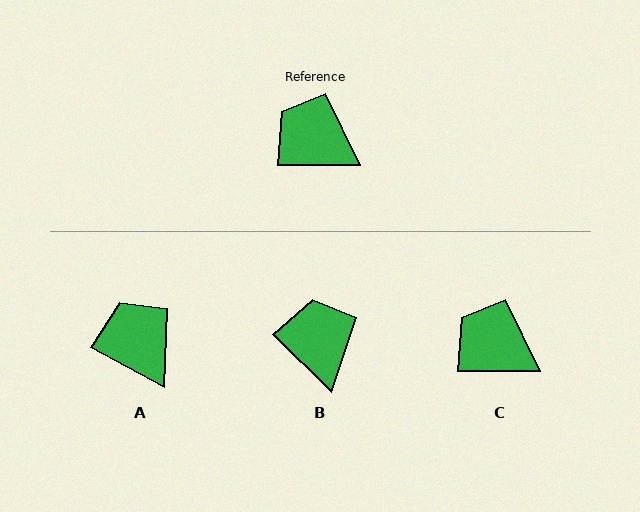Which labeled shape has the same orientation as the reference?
C.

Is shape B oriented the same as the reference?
No, it is off by about 44 degrees.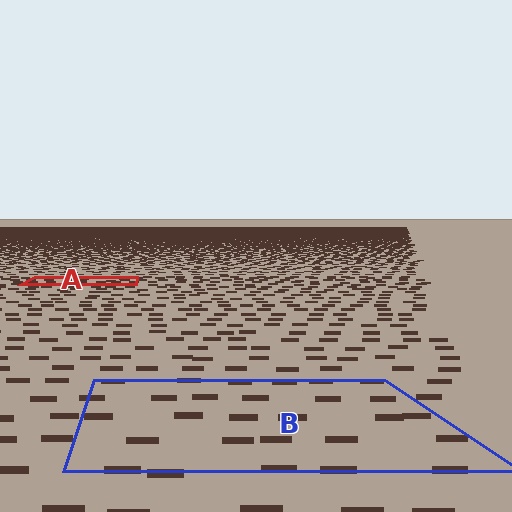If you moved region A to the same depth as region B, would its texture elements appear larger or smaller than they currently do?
They would appear larger. At a closer depth, the same texture elements are projected at a bigger on-screen size.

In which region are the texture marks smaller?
The texture marks are smaller in region A, because it is farther away.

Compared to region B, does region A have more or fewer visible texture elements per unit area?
Region A has more texture elements per unit area — they are packed more densely because it is farther away.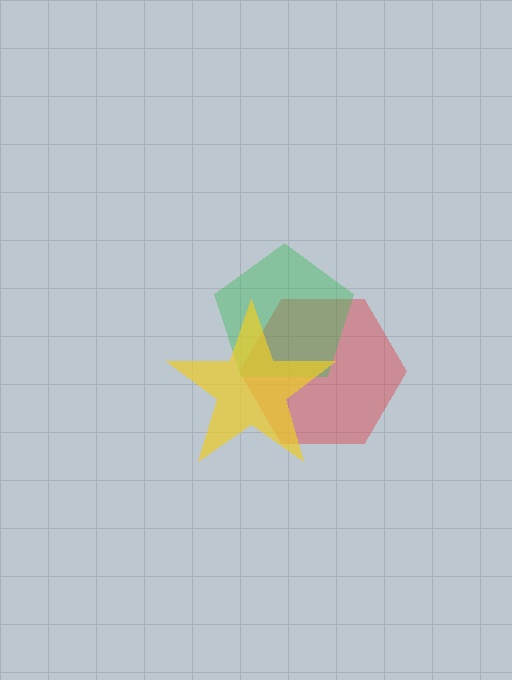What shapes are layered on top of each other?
The layered shapes are: a red hexagon, a green pentagon, a yellow star.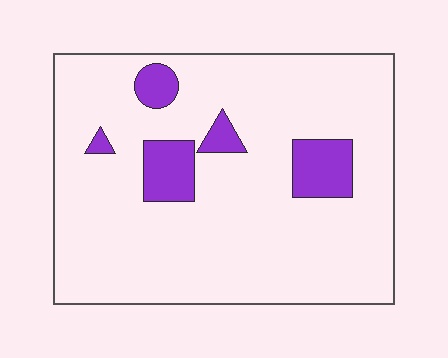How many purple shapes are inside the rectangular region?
5.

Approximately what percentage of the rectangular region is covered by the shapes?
Approximately 10%.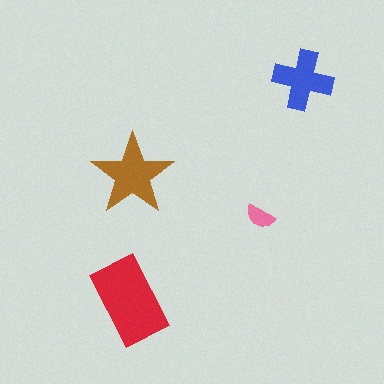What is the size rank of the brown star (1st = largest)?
2nd.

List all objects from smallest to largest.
The pink semicircle, the blue cross, the brown star, the red rectangle.